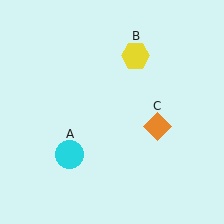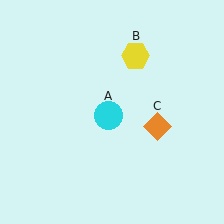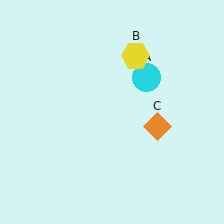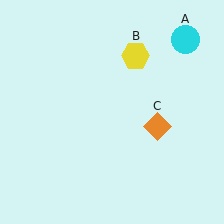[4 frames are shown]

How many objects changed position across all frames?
1 object changed position: cyan circle (object A).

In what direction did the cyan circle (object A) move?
The cyan circle (object A) moved up and to the right.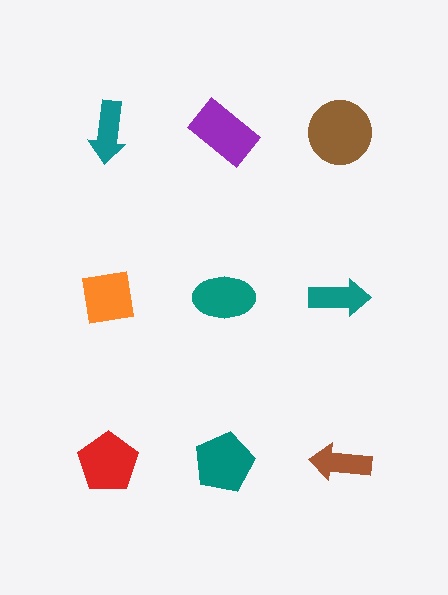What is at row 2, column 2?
A teal ellipse.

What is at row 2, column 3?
A teal arrow.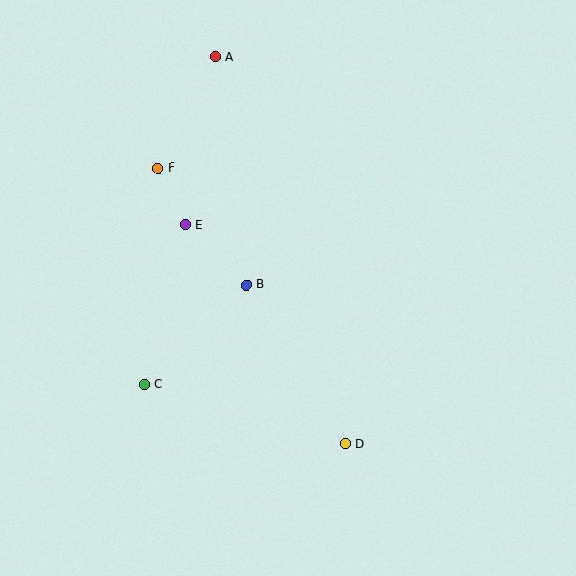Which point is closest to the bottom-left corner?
Point C is closest to the bottom-left corner.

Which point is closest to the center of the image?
Point B at (246, 285) is closest to the center.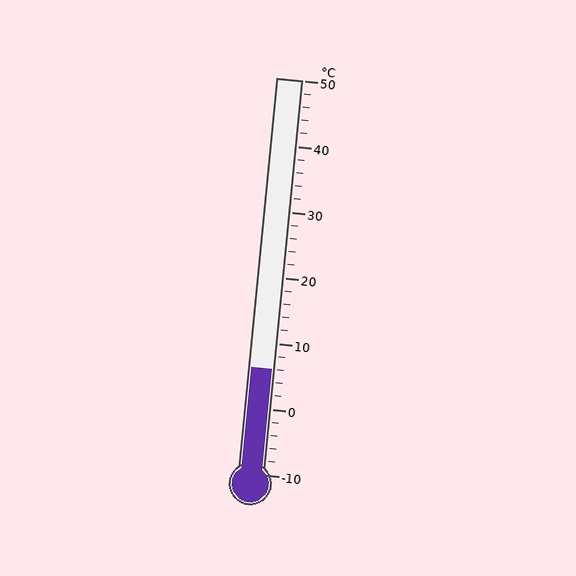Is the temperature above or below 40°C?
The temperature is below 40°C.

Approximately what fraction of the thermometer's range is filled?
The thermometer is filled to approximately 25% of its range.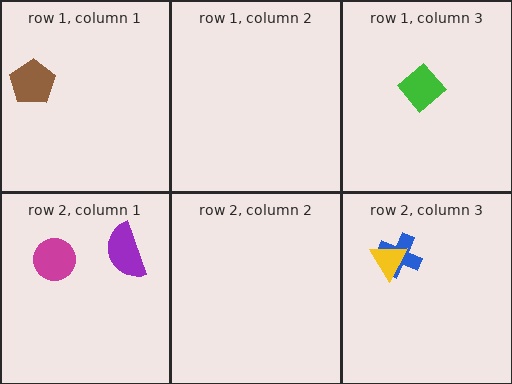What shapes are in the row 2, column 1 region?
The purple semicircle, the magenta circle.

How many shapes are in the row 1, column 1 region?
1.